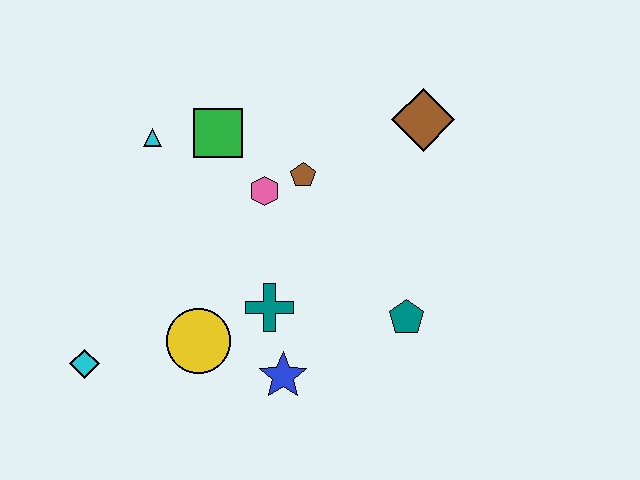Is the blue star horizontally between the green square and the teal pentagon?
Yes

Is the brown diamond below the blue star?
No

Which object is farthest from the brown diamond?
The cyan diamond is farthest from the brown diamond.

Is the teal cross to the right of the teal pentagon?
No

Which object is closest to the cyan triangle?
The green square is closest to the cyan triangle.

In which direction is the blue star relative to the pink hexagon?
The blue star is below the pink hexagon.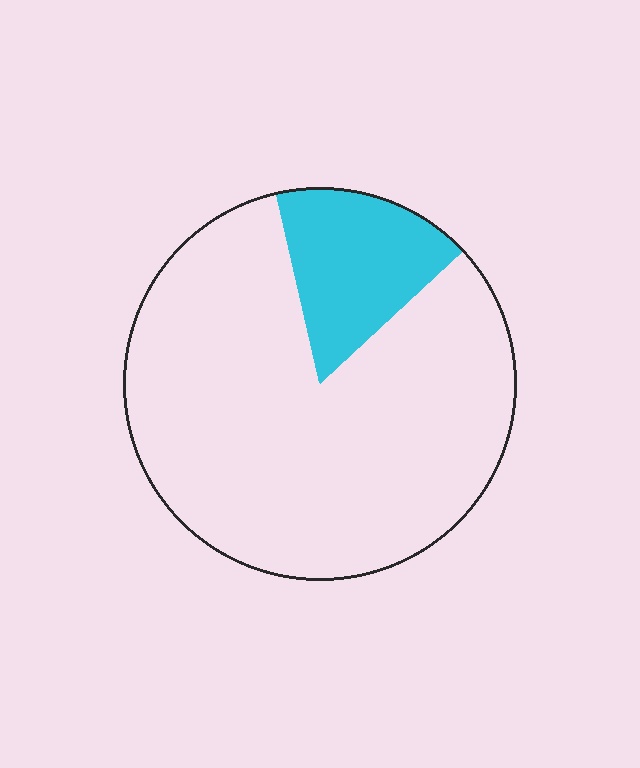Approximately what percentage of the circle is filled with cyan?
Approximately 15%.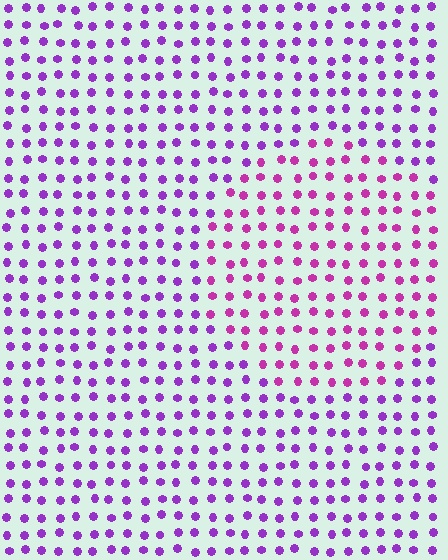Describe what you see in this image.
The image is filled with small purple elements in a uniform arrangement. A circle-shaped region is visible where the elements are tinted to a slightly different hue, forming a subtle color boundary.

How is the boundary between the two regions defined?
The boundary is defined purely by a slight shift in hue (about 30 degrees). Spacing, size, and orientation are identical on both sides.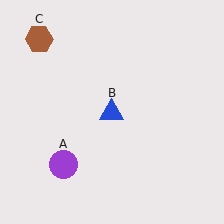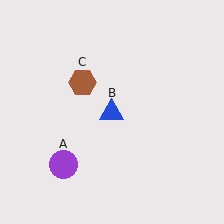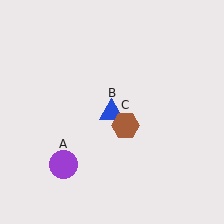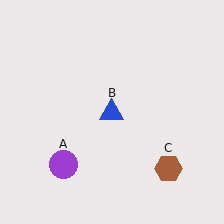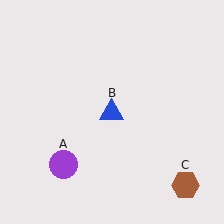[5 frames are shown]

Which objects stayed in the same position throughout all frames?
Purple circle (object A) and blue triangle (object B) remained stationary.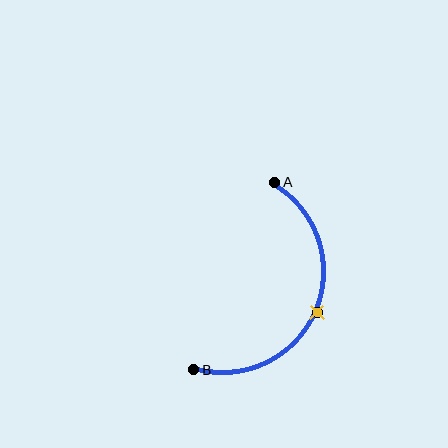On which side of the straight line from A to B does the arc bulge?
The arc bulges to the right of the straight line connecting A and B.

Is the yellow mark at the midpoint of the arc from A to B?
Yes. The yellow mark lies on the arc at equal arc-length from both A and B — it is the arc midpoint.